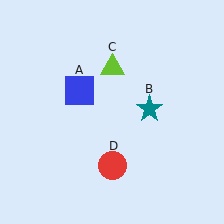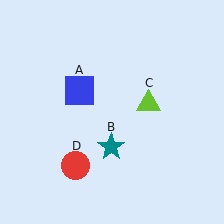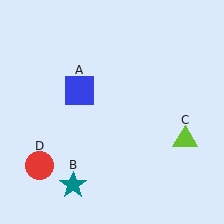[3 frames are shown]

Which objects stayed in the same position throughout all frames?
Blue square (object A) remained stationary.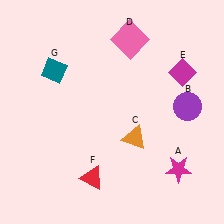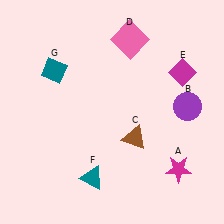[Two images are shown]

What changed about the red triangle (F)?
In Image 1, F is red. In Image 2, it changed to teal.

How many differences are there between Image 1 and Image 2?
There are 2 differences between the two images.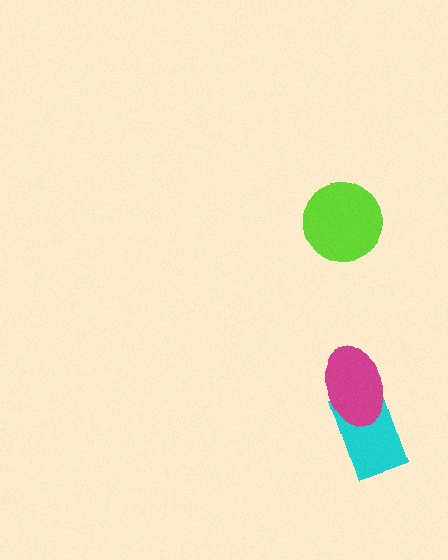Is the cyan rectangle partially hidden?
Yes, it is partially covered by another shape.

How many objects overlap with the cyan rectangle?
1 object overlaps with the cyan rectangle.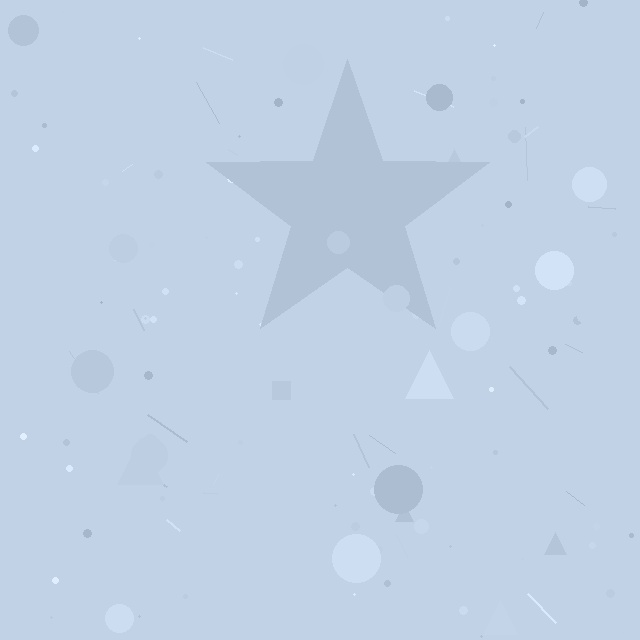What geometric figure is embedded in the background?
A star is embedded in the background.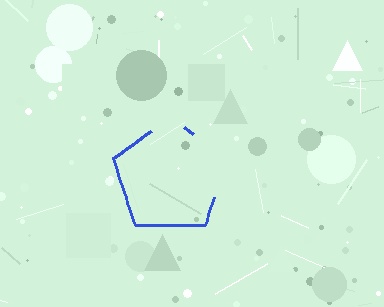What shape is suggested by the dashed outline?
The dashed outline suggests a pentagon.